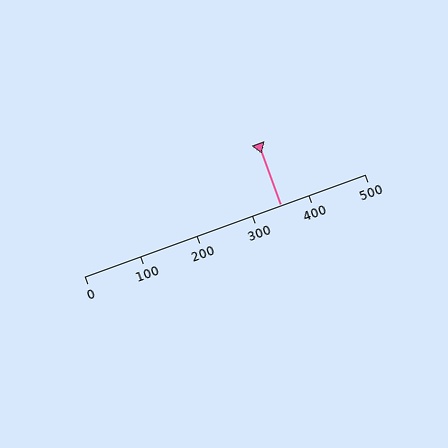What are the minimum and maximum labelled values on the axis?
The axis runs from 0 to 500.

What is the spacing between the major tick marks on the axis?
The major ticks are spaced 100 apart.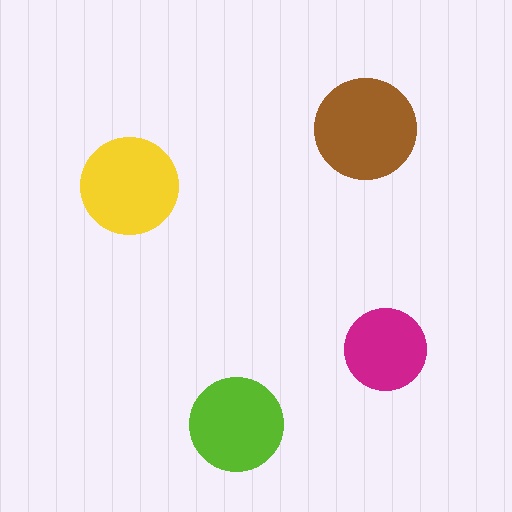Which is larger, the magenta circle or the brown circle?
The brown one.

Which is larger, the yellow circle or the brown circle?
The brown one.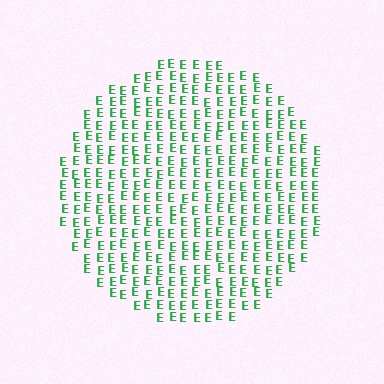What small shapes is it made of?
It is made of small letter E's.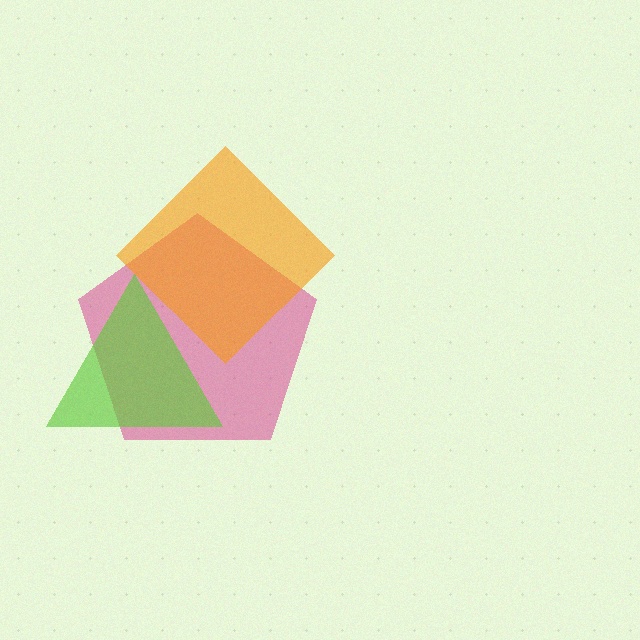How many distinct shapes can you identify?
There are 3 distinct shapes: a magenta pentagon, a lime triangle, an orange diamond.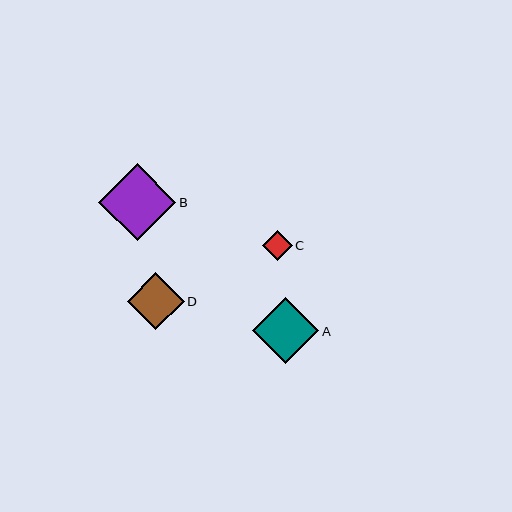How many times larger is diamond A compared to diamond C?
Diamond A is approximately 2.3 times the size of diamond C.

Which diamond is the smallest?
Diamond C is the smallest with a size of approximately 29 pixels.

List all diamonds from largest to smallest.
From largest to smallest: B, A, D, C.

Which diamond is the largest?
Diamond B is the largest with a size of approximately 77 pixels.